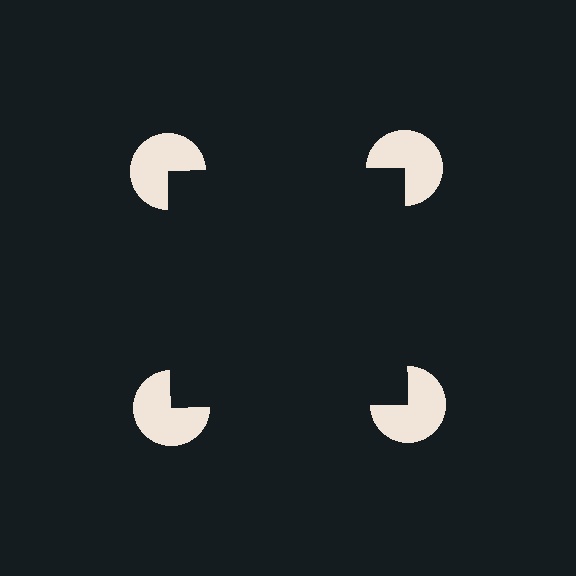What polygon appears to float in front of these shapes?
An illusory square — its edges are inferred from the aligned wedge cuts in the pac-man discs, not physically drawn.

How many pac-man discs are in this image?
There are 4 — one at each vertex of the illusory square.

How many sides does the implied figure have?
4 sides.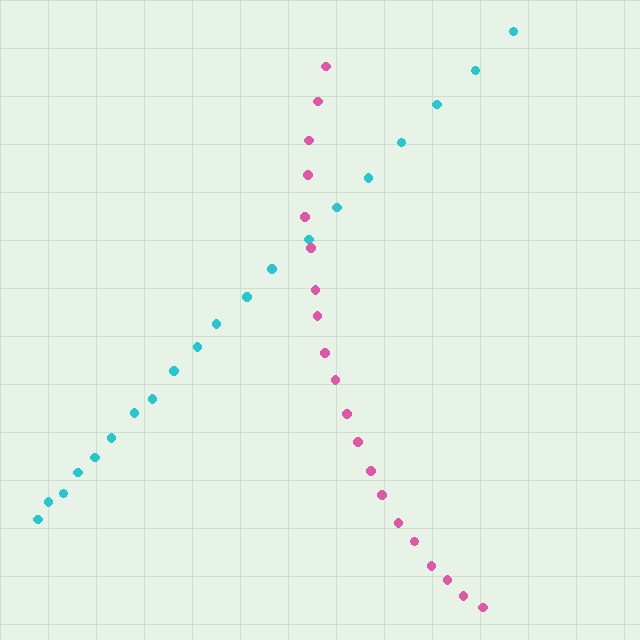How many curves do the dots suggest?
There are 2 distinct paths.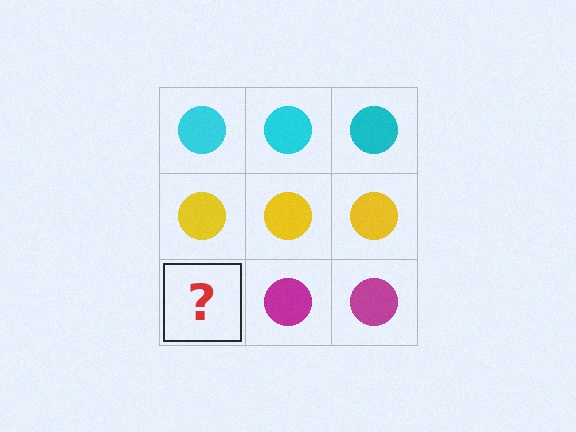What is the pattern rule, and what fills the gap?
The rule is that each row has a consistent color. The gap should be filled with a magenta circle.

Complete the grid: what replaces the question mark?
The question mark should be replaced with a magenta circle.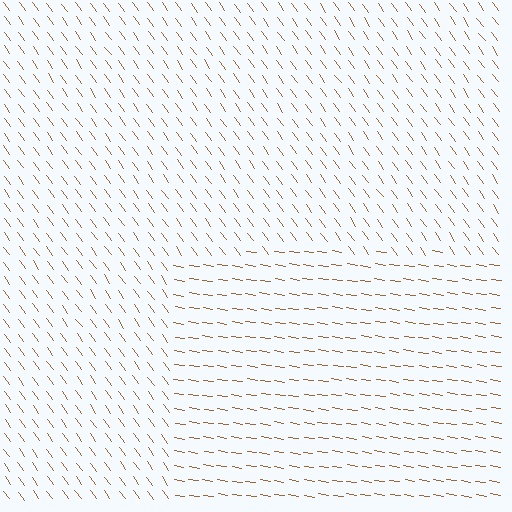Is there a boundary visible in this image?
Yes, there is a texture boundary formed by a change in line orientation.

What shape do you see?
I see a rectangle.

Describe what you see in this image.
The image is filled with small brown line segments. A rectangle region in the image has lines oriented differently from the surrounding lines, creating a visible texture boundary.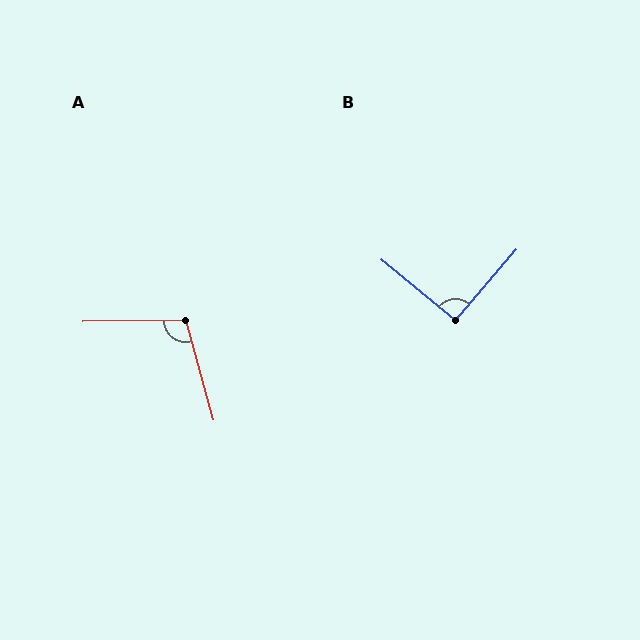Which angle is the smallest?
B, at approximately 91 degrees.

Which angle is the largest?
A, at approximately 105 degrees.